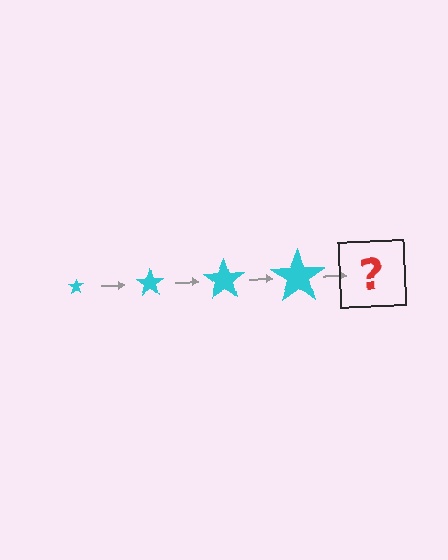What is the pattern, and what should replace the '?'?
The pattern is that the star gets progressively larger each step. The '?' should be a cyan star, larger than the previous one.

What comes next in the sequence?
The next element should be a cyan star, larger than the previous one.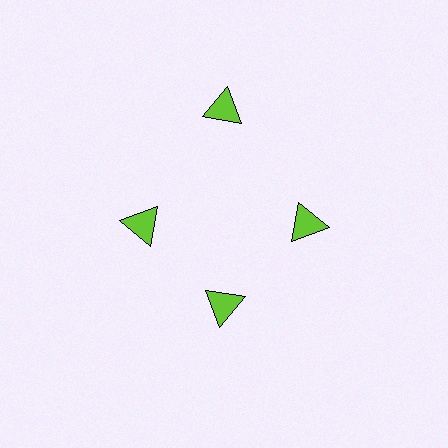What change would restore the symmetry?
The symmetry would be restored by moving it inward, back onto the ring so that all 4 triangles sit at equal angles and equal distance from the center.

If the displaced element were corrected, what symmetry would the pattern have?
It would have 4-fold rotational symmetry — the pattern would map onto itself every 90 degrees.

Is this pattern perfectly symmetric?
No. The 4 lime triangles are arranged in a ring, but one element near the 12 o'clock position is pushed outward from the center, breaking the 4-fold rotational symmetry.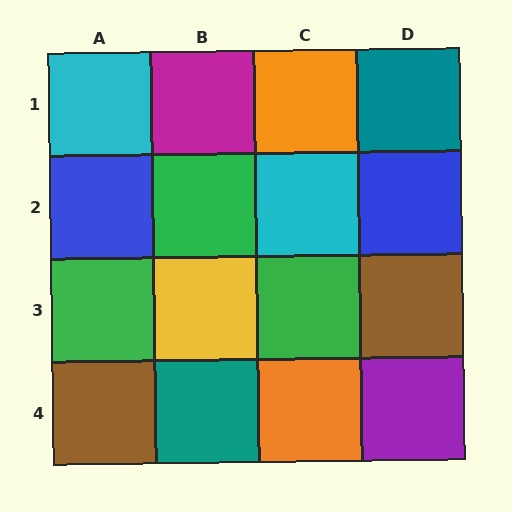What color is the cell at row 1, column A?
Cyan.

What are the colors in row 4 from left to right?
Brown, teal, orange, purple.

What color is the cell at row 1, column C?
Orange.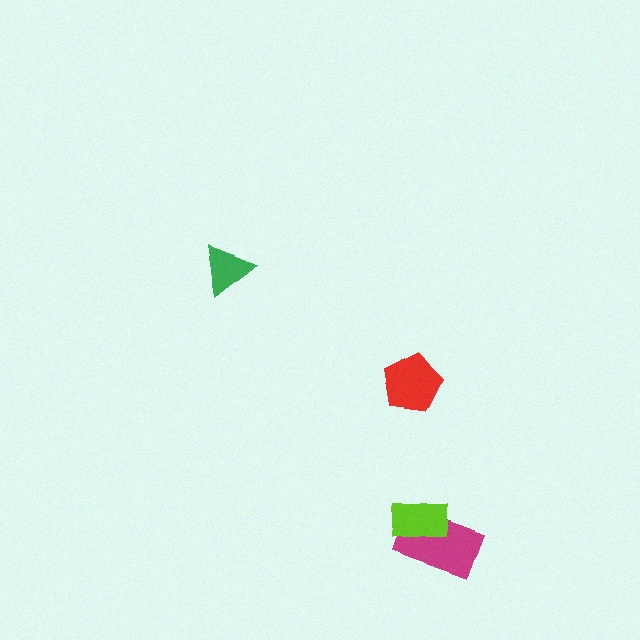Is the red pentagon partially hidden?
No, no other shape covers it.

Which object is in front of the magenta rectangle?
The lime rectangle is in front of the magenta rectangle.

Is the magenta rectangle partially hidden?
Yes, it is partially covered by another shape.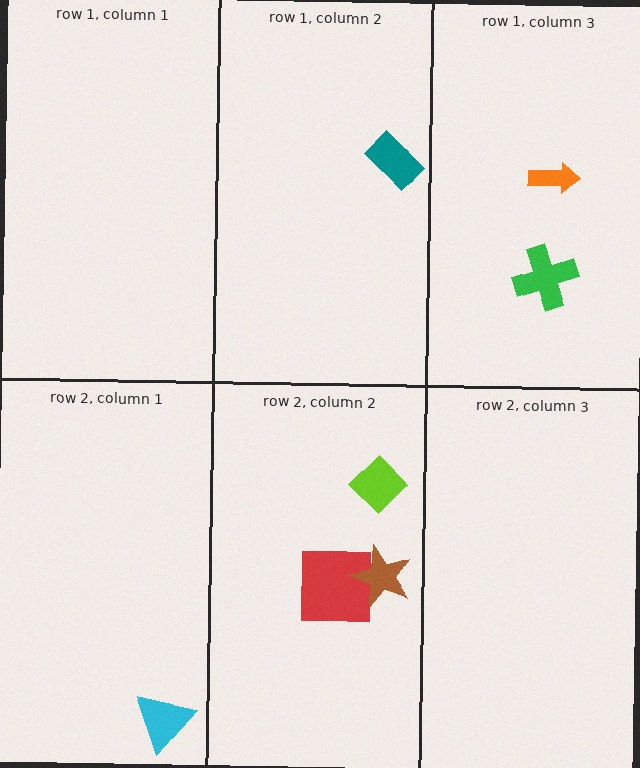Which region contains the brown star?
The row 2, column 2 region.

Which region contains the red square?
The row 2, column 2 region.